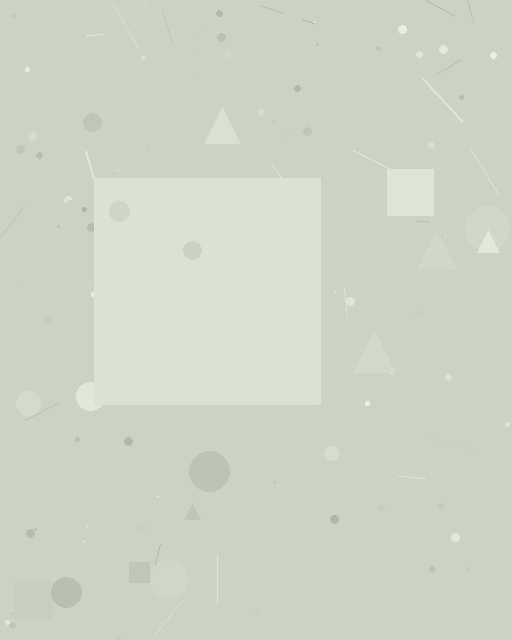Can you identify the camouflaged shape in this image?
The camouflaged shape is a square.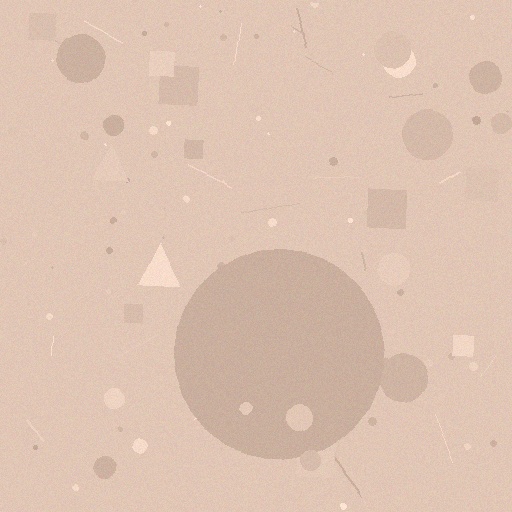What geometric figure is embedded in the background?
A circle is embedded in the background.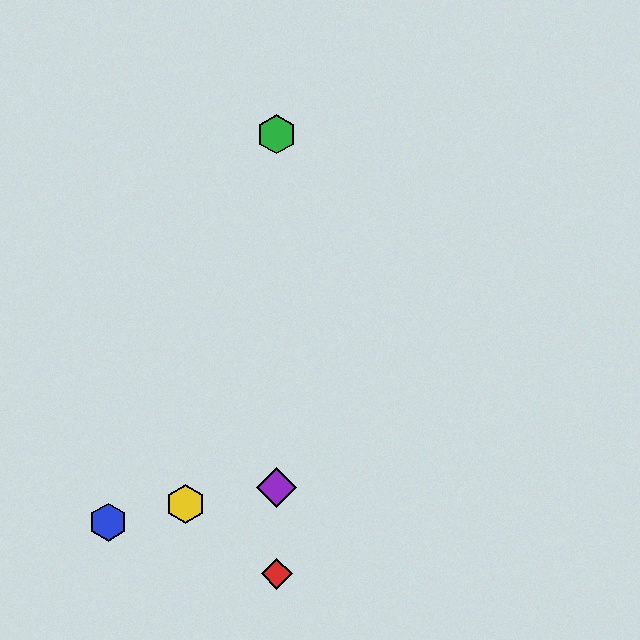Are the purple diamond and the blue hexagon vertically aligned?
No, the purple diamond is at x≈277 and the blue hexagon is at x≈108.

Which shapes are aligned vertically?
The red diamond, the green hexagon, the purple diamond are aligned vertically.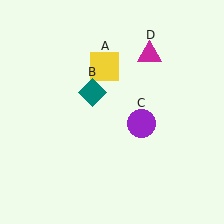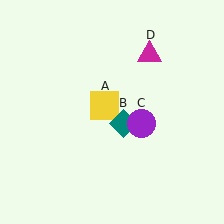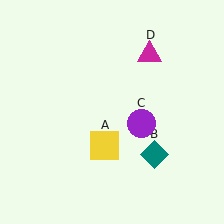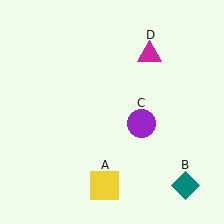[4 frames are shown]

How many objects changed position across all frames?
2 objects changed position: yellow square (object A), teal diamond (object B).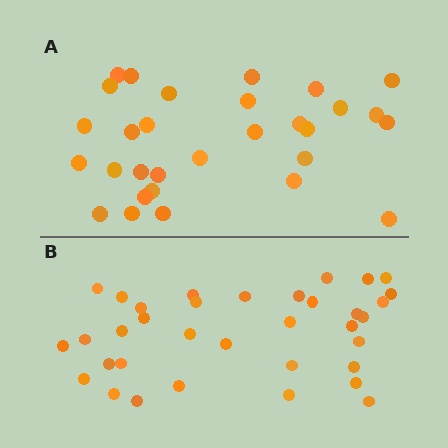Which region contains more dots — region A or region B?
Region B (the bottom region) has more dots.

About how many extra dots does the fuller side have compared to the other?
Region B has about 5 more dots than region A.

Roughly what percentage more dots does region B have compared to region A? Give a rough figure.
About 15% more.